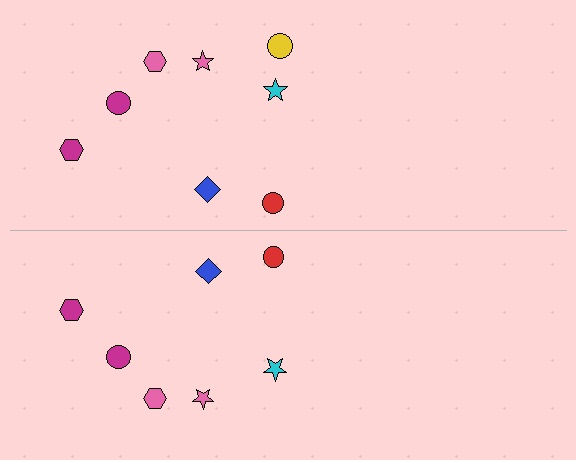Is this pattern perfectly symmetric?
No, the pattern is not perfectly symmetric. A yellow circle is missing from the bottom side.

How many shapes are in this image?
There are 15 shapes in this image.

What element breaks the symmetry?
A yellow circle is missing from the bottom side.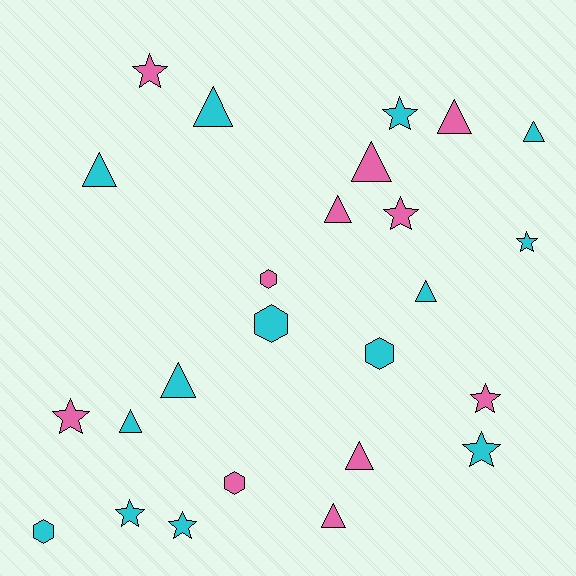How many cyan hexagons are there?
There are 3 cyan hexagons.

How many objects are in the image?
There are 25 objects.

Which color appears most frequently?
Cyan, with 14 objects.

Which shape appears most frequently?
Triangle, with 11 objects.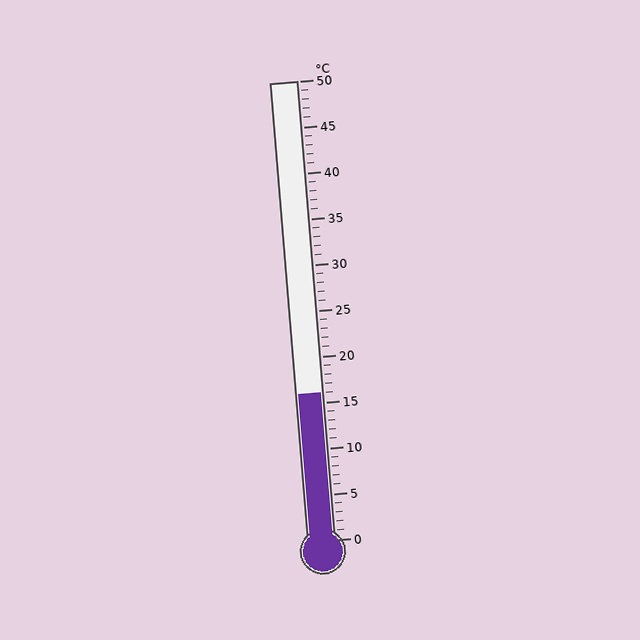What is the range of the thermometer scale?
The thermometer scale ranges from 0°C to 50°C.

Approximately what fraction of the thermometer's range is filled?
The thermometer is filled to approximately 30% of its range.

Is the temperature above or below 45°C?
The temperature is below 45°C.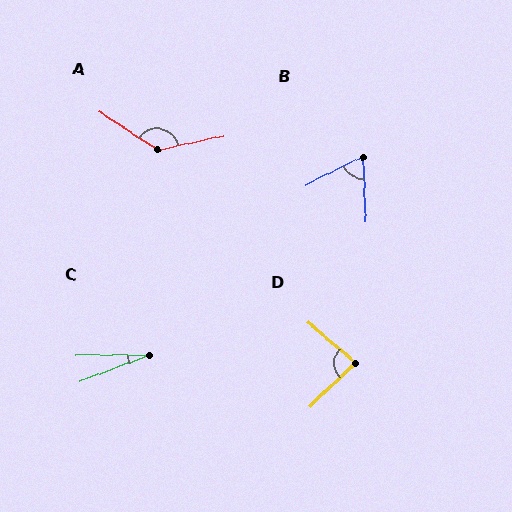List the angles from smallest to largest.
C (21°), B (66°), D (84°), A (135°).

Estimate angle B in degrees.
Approximately 66 degrees.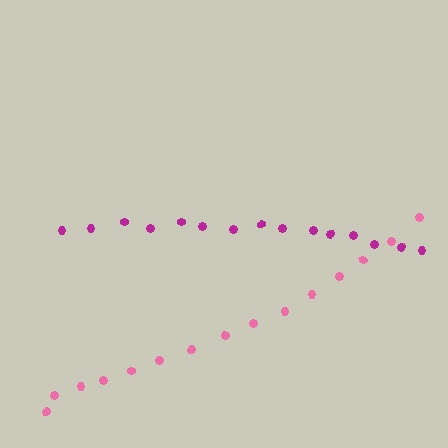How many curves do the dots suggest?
There are 2 distinct paths.